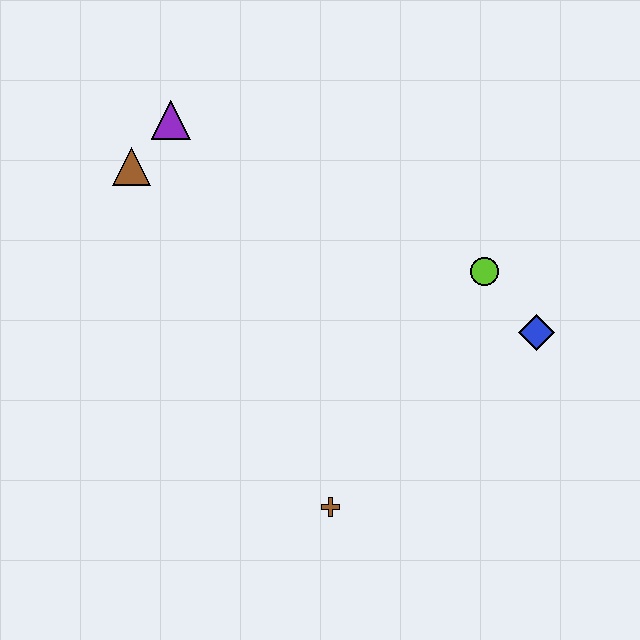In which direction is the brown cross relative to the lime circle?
The brown cross is below the lime circle.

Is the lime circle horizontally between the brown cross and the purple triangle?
No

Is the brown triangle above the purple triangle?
No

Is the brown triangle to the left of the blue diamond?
Yes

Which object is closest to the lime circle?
The blue diamond is closest to the lime circle.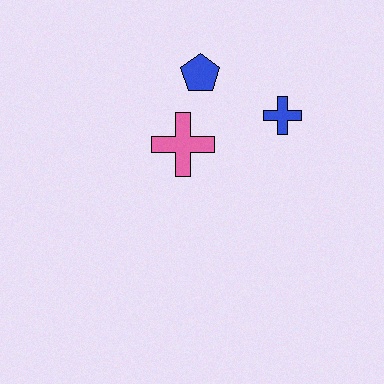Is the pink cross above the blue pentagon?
No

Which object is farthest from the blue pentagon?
The blue cross is farthest from the blue pentagon.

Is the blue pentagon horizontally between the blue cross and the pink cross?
Yes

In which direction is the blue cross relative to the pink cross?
The blue cross is to the right of the pink cross.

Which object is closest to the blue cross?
The blue pentagon is closest to the blue cross.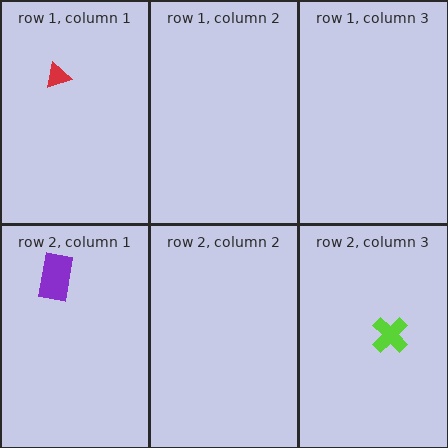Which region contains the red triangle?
The row 1, column 1 region.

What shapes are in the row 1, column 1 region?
The red triangle.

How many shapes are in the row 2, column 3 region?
1.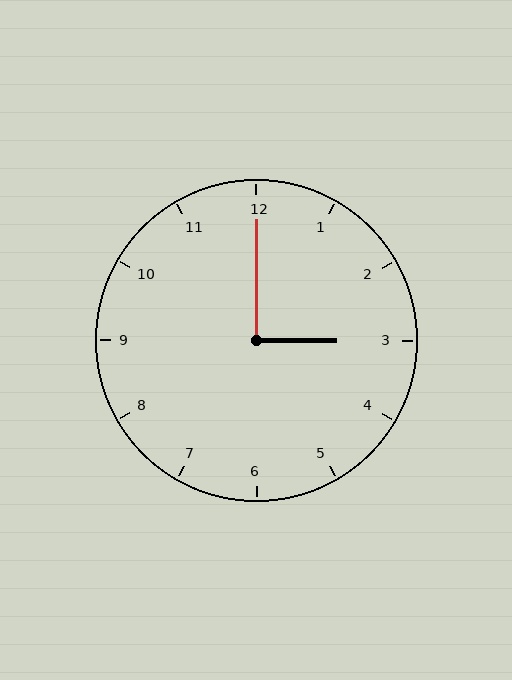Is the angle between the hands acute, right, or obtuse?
It is right.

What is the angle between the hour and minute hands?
Approximately 90 degrees.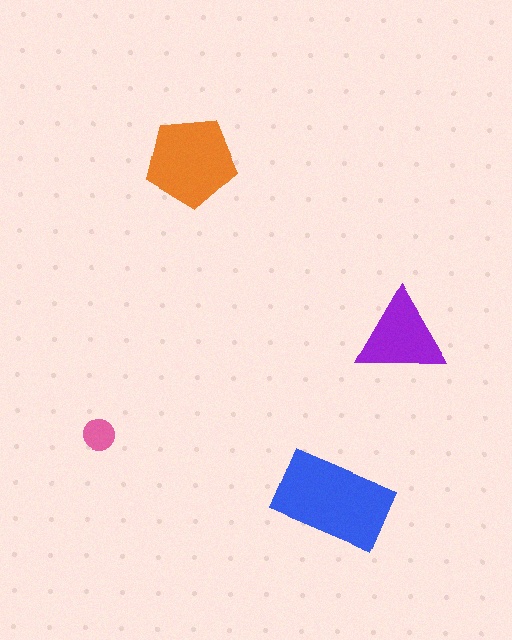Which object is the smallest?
The pink circle.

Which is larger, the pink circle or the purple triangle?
The purple triangle.